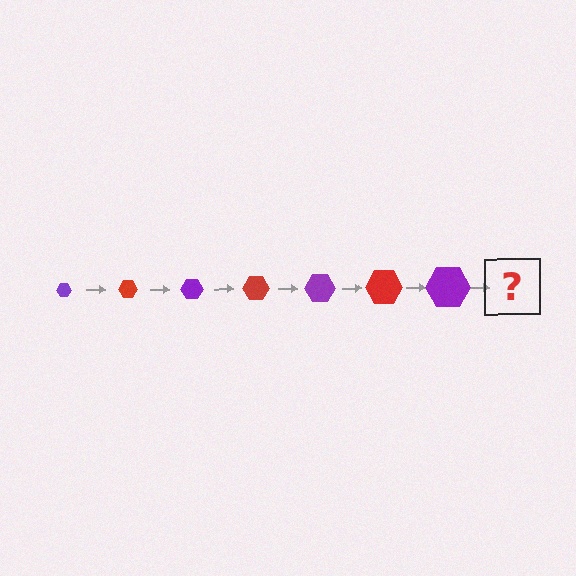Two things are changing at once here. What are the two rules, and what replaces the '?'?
The two rules are that the hexagon grows larger each step and the color cycles through purple and red. The '?' should be a red hexagon, larger than the previous one.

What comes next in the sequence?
The next element should be a red hexagon, larger than the previous one.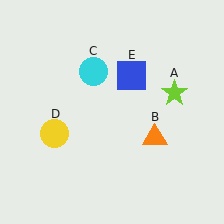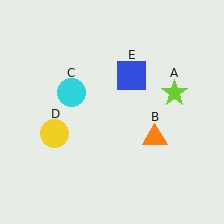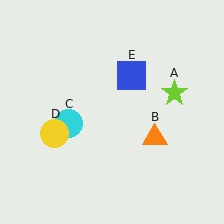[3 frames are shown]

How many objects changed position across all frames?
1 object changed position: cyan circle (object C).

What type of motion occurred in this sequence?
The cyan circle (object C) rotated counterclockwise around the center of the scene.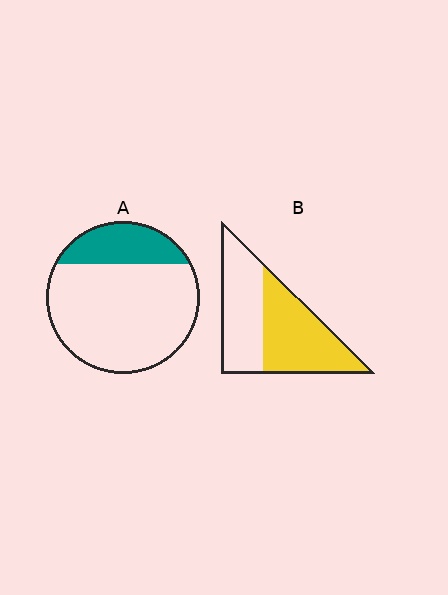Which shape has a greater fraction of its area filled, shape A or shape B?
Shape B.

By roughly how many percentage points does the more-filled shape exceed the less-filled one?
By roughly 30 percentage points (B over A).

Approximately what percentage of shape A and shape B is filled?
A is approximately 25% and B is approximately 55%.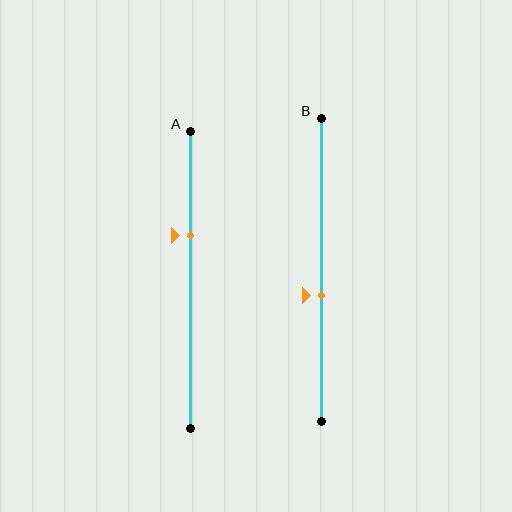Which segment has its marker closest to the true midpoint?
Segment B has its marker closest to the true midpoint.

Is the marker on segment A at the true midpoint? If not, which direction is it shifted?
No, the marker on segment A is shifted upward by about 15% of the segment length.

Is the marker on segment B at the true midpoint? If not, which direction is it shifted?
No, the marker on segment B is shifted downward by about 8% of the segment length.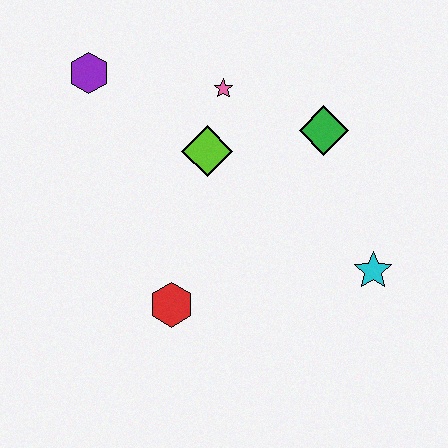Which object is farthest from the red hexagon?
The purple hexagon is farthest from the red hexagon.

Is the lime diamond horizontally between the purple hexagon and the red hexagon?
No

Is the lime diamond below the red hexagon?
No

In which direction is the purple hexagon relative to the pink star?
The purple hexagon is to the left of the pink star.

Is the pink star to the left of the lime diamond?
No